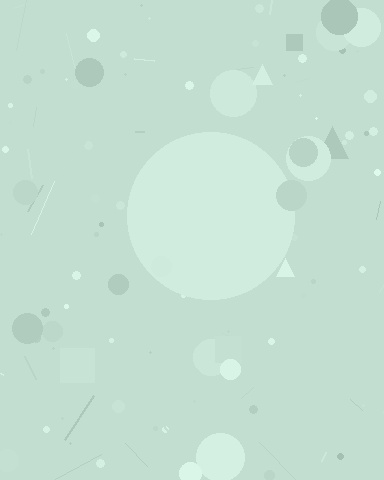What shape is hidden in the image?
A circle is hidden in the image.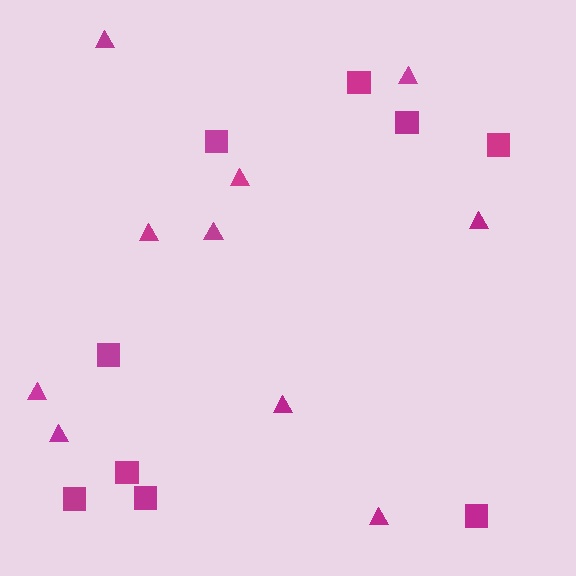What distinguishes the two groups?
There are 2 groups: one group of triangles (10) and one group of squares (9).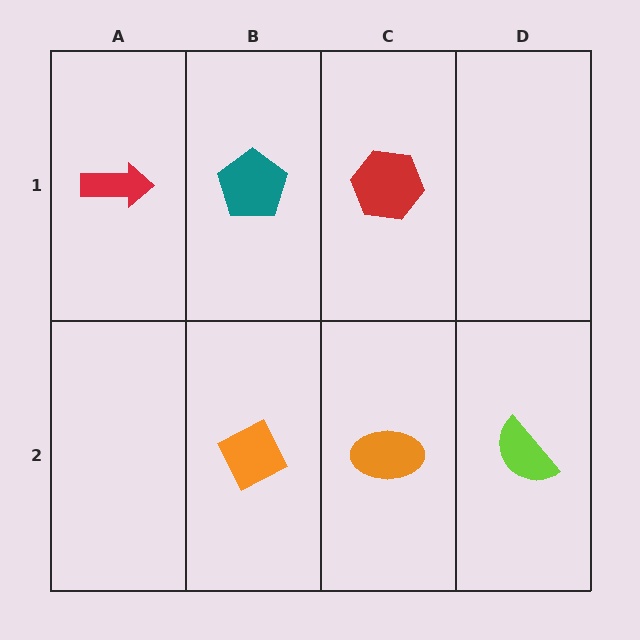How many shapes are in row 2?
3 shapes.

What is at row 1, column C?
A red hexagon.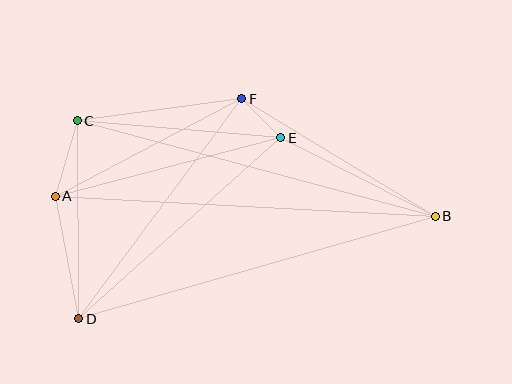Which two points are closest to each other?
Points E and F are closest to each other.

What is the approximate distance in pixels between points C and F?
The distance between C and F is approximately 166 pixels.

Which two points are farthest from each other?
Points A and B are farthest from each other.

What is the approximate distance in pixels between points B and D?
The distance between B and D is approximately 371 pixels.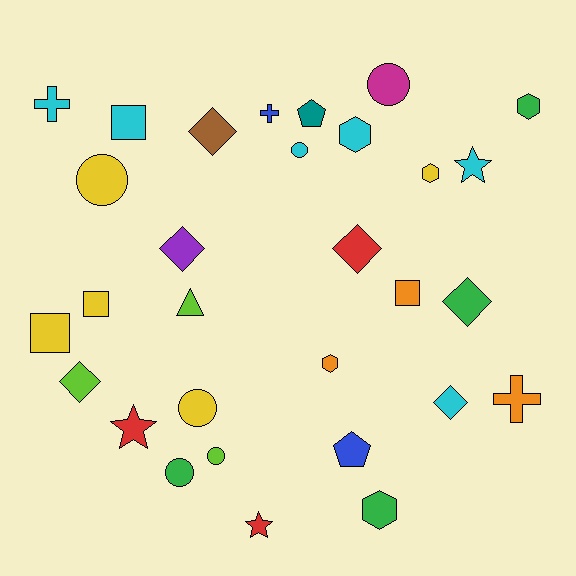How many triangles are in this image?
There is 1 triangle.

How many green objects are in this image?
There are 4 green objects.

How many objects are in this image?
There are 30 objects.